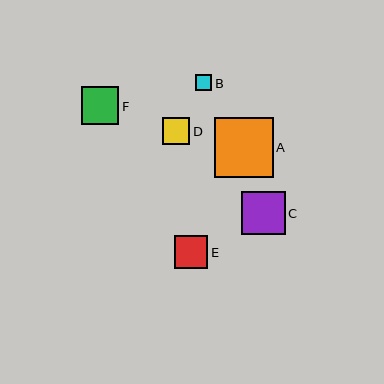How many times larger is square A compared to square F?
Square A is approximately 1.6 times the size of square F.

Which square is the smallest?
Square B is the smallest with a size of approximately 17 pixels.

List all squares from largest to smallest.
From largest to smallest: A, C, F, E, D, B.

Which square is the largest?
Square A is the largest with a size of approximately 59 pixels.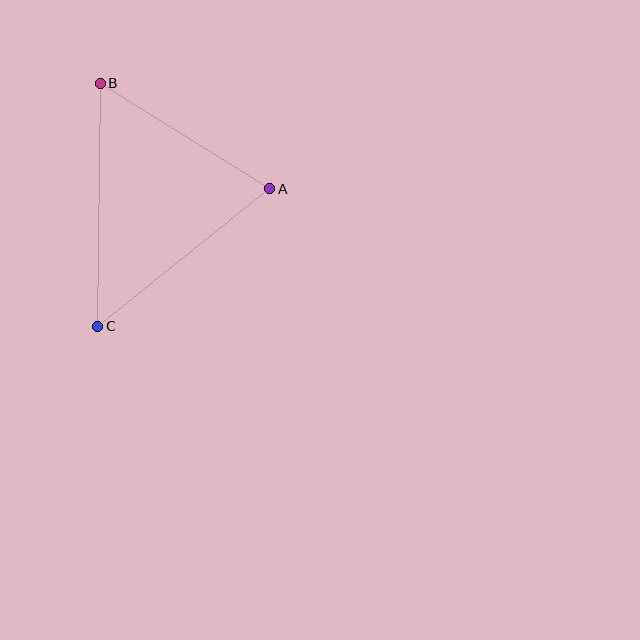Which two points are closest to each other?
Points A and B are closest to each other.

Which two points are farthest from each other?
Points B and C are farthest from each other.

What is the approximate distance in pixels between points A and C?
The distance between A and C is approximately 220 pixels.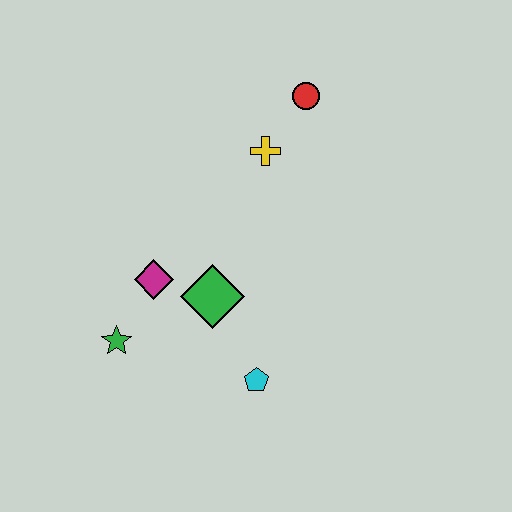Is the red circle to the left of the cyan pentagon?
No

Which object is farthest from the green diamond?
The red circle is farthest from the green diamond.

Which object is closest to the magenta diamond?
The green diamond is closest to the magenta diamond.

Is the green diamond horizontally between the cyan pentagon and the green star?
Yes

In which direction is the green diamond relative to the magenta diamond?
The green diamond is to the right of the magenta diamond.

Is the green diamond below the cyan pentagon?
No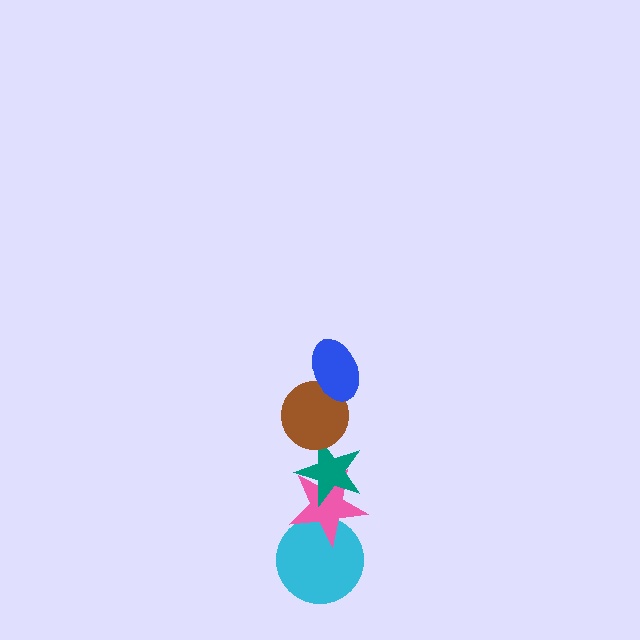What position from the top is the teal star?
The teal star is 3rd from the top.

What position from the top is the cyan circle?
The cyan circle is 5th from the top.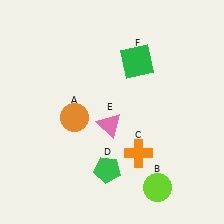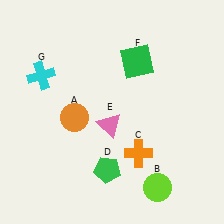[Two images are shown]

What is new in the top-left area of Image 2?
A cyan cross (G) was added in the top-left area of Image 2.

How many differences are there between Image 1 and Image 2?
There is 1 difference between the two images.